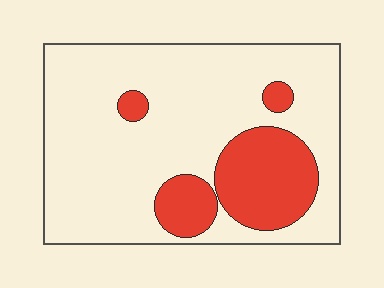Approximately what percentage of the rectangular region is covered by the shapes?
Approximately 20%.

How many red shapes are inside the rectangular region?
4.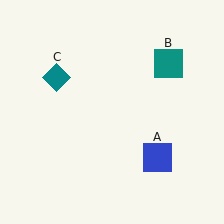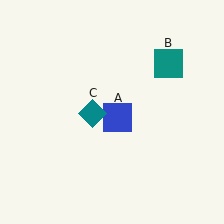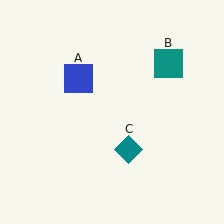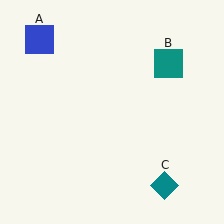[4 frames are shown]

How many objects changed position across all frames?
2 objects changed position: blue square (object A), teal diamond (object C).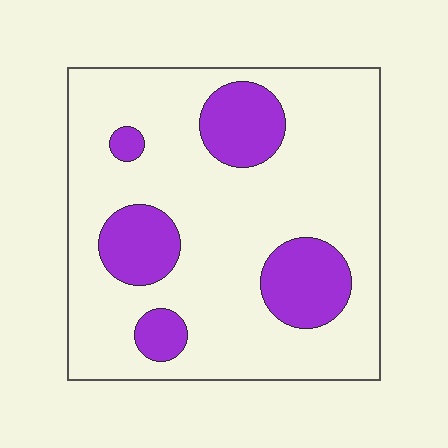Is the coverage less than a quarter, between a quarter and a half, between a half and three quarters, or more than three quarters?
Less than a quarter.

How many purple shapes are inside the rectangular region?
5.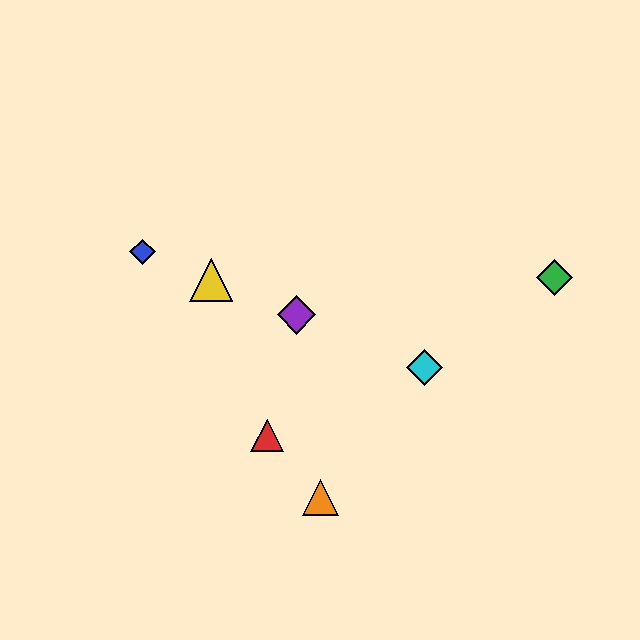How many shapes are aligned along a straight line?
4 shapes (the blue diamond, the yellow triangle, the purple diamond, the cyan diamond) are aligned along a straight line.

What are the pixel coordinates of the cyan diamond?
The cyan diamond is at (425, 367).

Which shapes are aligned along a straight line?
The blue diamond, the yellow triangle, the purple diamond, the cyan diamond are aligned along a straight line.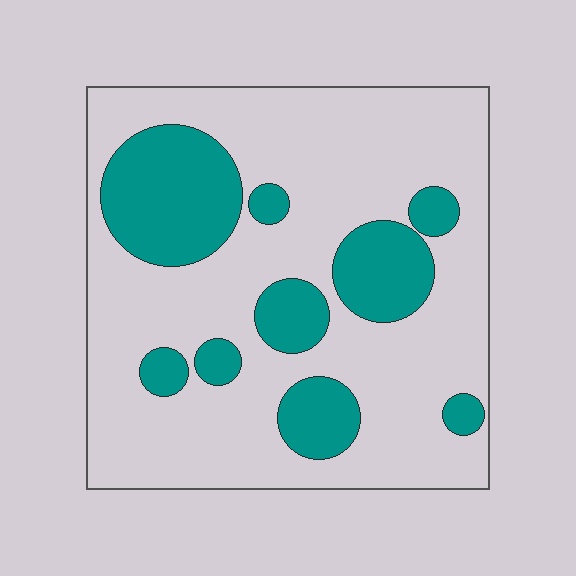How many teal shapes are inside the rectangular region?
9.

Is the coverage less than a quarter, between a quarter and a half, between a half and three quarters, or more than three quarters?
Between a quarter and a half.